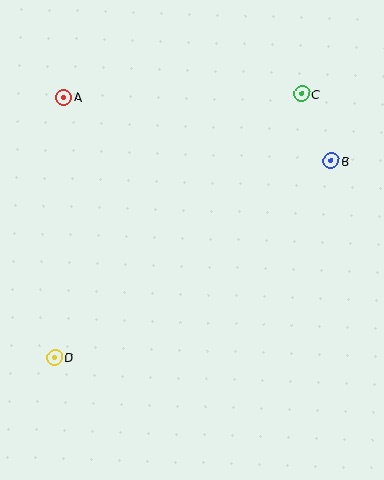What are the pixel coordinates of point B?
Point B is at (331, 161).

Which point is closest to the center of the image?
Point B at (331, 161) is closest to the center.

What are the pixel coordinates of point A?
Point A is at (64, 97).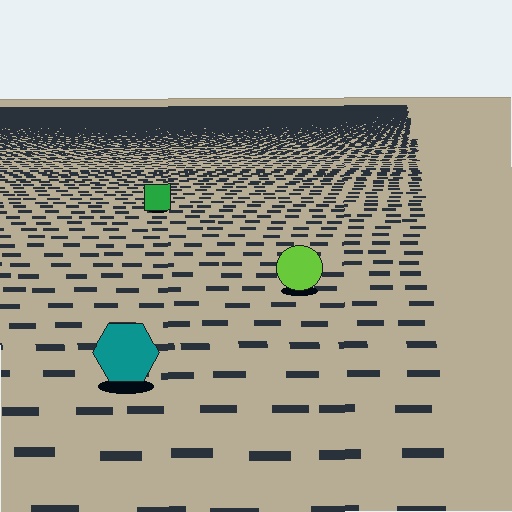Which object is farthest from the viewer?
The green square is farthest from the viewer. It appears smaller and the ground texture around it is denser.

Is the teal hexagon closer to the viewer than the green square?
Yes. The teal hexagon is closer — you can tell from the texture gradient: the ground texture is coarser near it.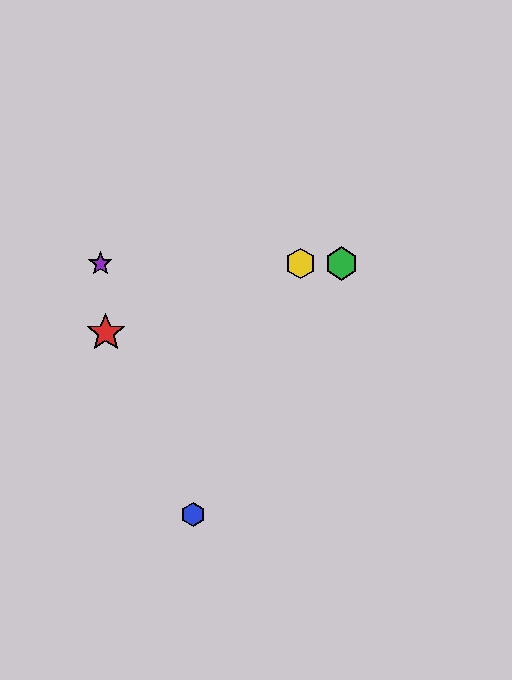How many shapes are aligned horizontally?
3 shapes (the green hexagon, the yellow hexagon, the purple star) are aligned horizontally.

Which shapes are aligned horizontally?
The green hexagon, the yellow hexagon, the purple star are aligned horizontally.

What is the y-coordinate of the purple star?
The purple star is at y≈264.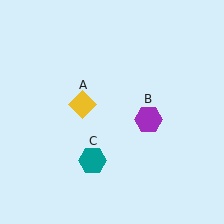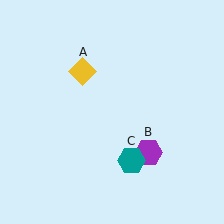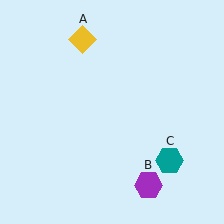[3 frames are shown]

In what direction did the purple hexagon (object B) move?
The purple hexagon (object B) moved down.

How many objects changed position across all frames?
3 objects changed position: yellow diamond (object A), purple hexagon (object B), teal hexagon (object C).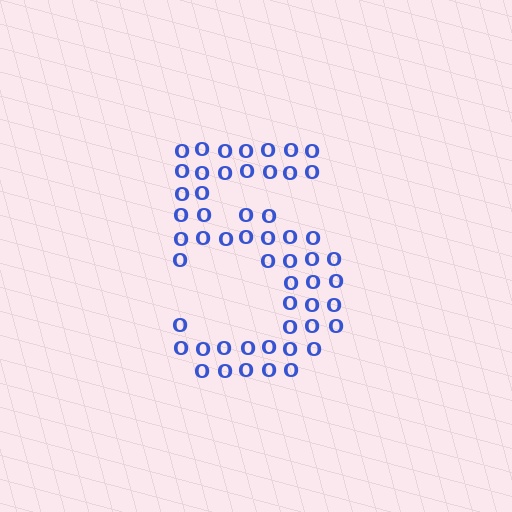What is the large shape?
The large shape is the digit 5.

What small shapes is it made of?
It is made of small letter O's.